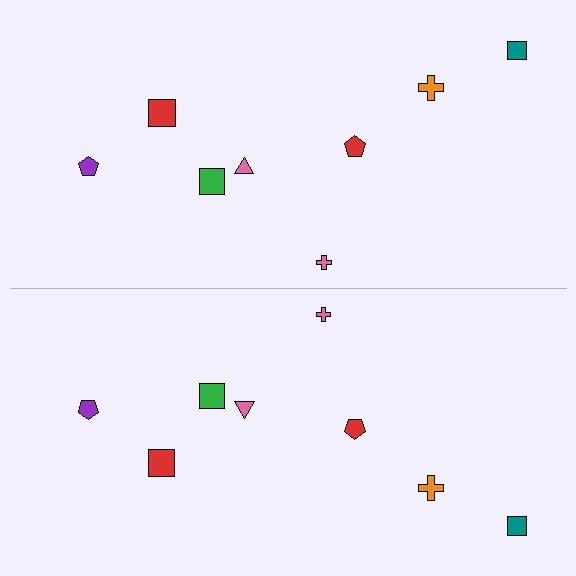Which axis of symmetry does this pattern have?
The pattern has a horizontal axis of symmetry running through the center of the image.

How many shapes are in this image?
There are 16 shapes in this image.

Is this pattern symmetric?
Yes, this pattern has bilateral (reflection) symmetry.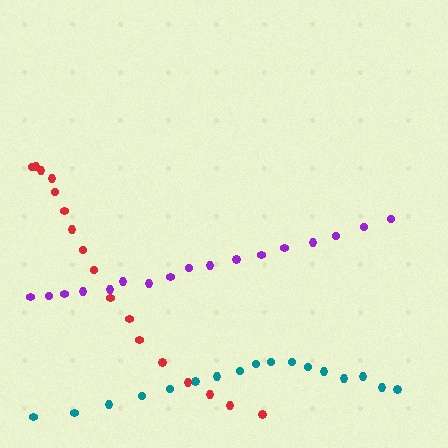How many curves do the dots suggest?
There are 3 distinct paths.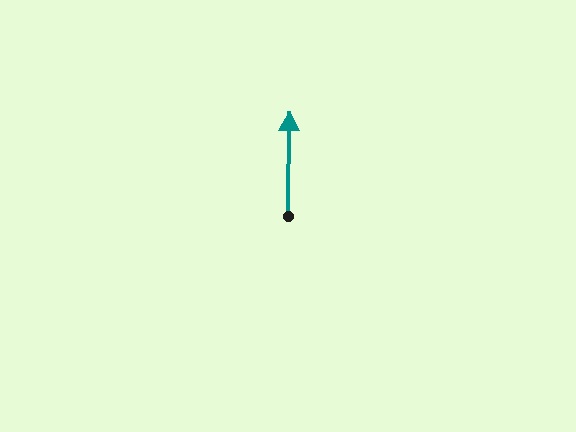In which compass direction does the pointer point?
North.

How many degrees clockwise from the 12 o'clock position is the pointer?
Approximately 1 degrees.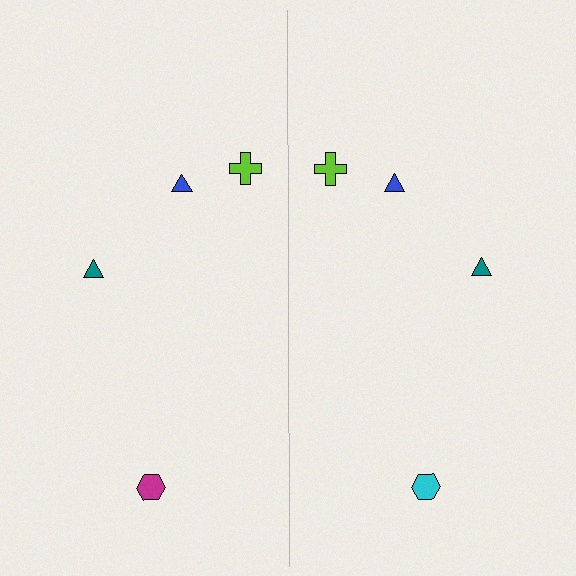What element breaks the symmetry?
The cyan hexagon on the right side breaks the symmetry — its mirror counterpart is magenta.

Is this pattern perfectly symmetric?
No, the pattern is not perfectly symmetric. The cyan hexagon on the right side breaks the symmetry — its mirror counterpart is magenta.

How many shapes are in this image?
There are 8 shapes in this image.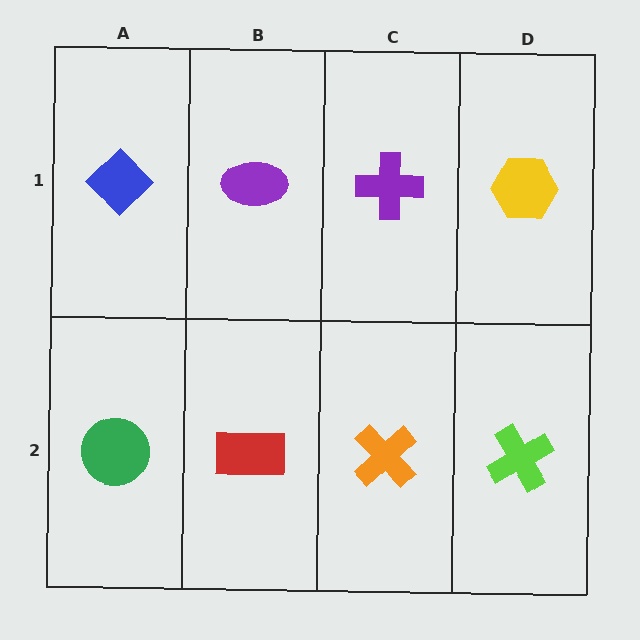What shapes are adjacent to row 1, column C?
An orange cross (row 2, column C), a purple ellipse (row 1, column B), a yellow hexagon (row 1, column D).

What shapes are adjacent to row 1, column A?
A green circle (row 2, column A), a purple ellipse (row 1, column B).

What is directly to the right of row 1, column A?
A purple ellipse.